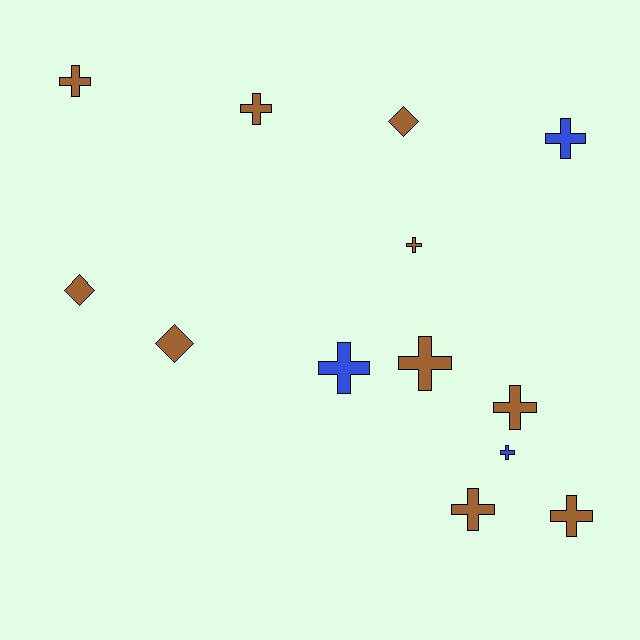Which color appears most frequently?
Brown, with 10 objects.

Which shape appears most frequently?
Cross, with 10 objects.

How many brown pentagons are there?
There are no brown pentagons.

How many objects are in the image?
There are 13 objects.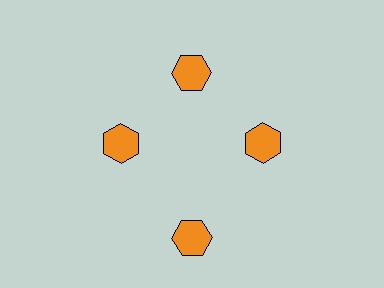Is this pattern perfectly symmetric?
No. The 4 orange hexagons are arranged in a ring, but one element near the 6 o'clock position is pushed outward from the center, breaking the 4-fold rotational symmetry.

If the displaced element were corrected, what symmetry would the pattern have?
It would have 4-fold rotational symmetry — the pattern would map onto itself every 90 degrees.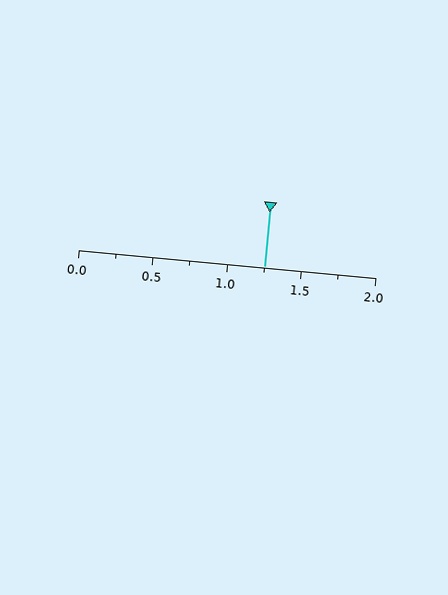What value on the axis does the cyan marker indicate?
The marker indicates approximately 1.25.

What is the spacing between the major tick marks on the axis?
The major ticks are spaced 0.5 apart.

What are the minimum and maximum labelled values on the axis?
The axis runs from 0.0 to 2.0.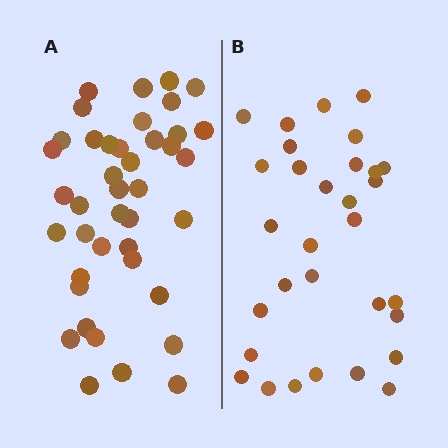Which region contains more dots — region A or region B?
Region A (the left region) has more dots.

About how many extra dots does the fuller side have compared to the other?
Region A has roughly 10 or so more dots than region B.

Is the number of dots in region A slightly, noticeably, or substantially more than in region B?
Region A has noticeably more, but not dramatically so. The ratio is roughly 1.3 to 1.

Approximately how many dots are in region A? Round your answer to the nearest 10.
About 40 dots. (The exact count is 41, which rounds to 40.)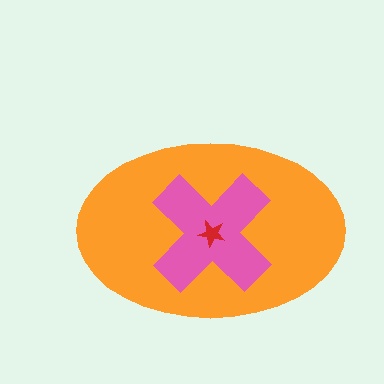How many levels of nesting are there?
3.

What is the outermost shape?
The orange ellipse.